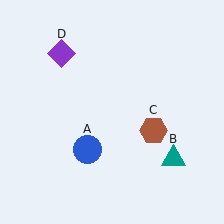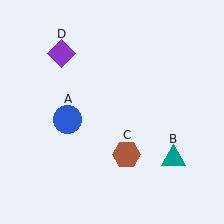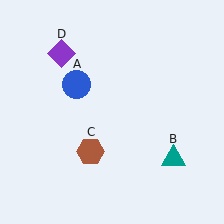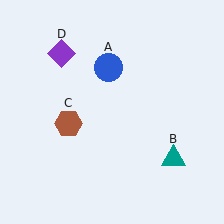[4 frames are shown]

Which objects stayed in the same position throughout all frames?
Teal triangle (object B) and purple diamond (object D) remained stationary.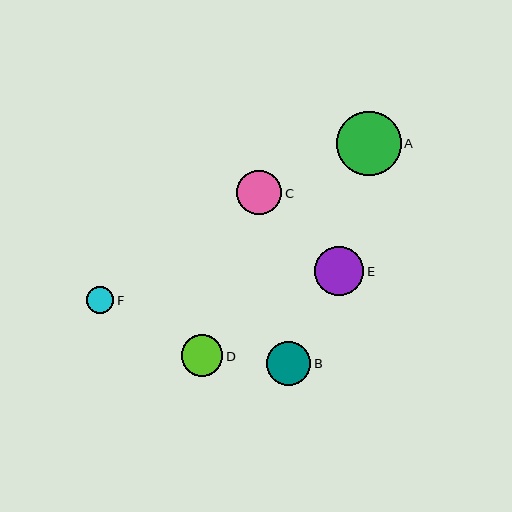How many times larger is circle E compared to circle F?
Circle E is approximately 1.8 times the size of circle F.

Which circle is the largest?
Circle A is the largest with a size of approximately 64 pixels.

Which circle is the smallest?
Circle F is the smallest with a size of approximately 27 pixels.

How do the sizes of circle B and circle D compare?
Circle B and circle D are approximately the same size.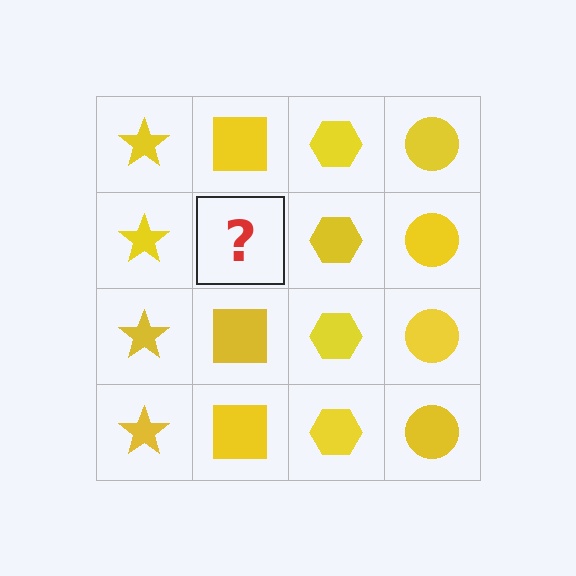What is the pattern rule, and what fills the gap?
The rule is that each column has a consistent shape. The gap should be filled with a yellow square.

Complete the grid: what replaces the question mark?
The question mark should be replaced with a yellow square.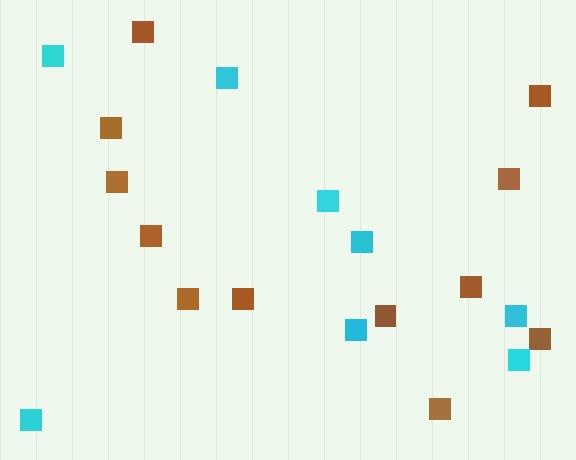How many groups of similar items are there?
There are 2 groups: one group of brown squares (12) and one group of cyan squares (8).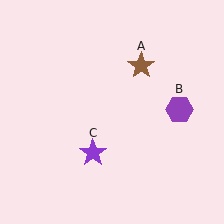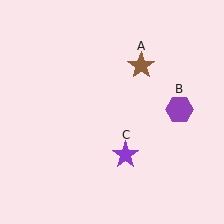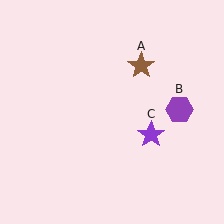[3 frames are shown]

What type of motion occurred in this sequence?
The purple star (object C) rotated counterclockwise around the center of the scene.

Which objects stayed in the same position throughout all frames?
Brown star (object A) and purple hexagon (object B) remained stationary.